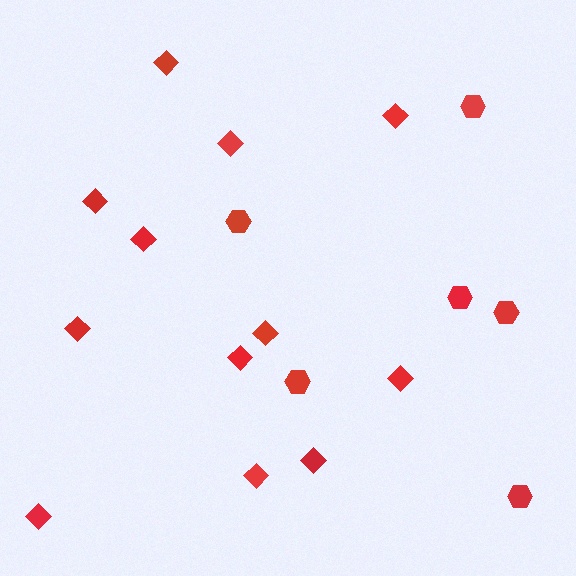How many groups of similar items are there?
There are 2 groups: one group of diamonds (12) and one group of hexagons (6).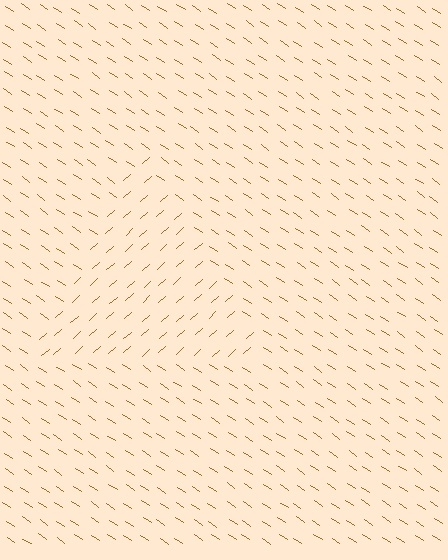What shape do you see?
I see a triangle.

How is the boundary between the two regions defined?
The boundary is defined purely by a change in line orientation (approximately 75 degrees difference). All lines are the same color and thickness.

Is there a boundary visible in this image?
Yes, there is a texture boundary formed by a change in line orientation.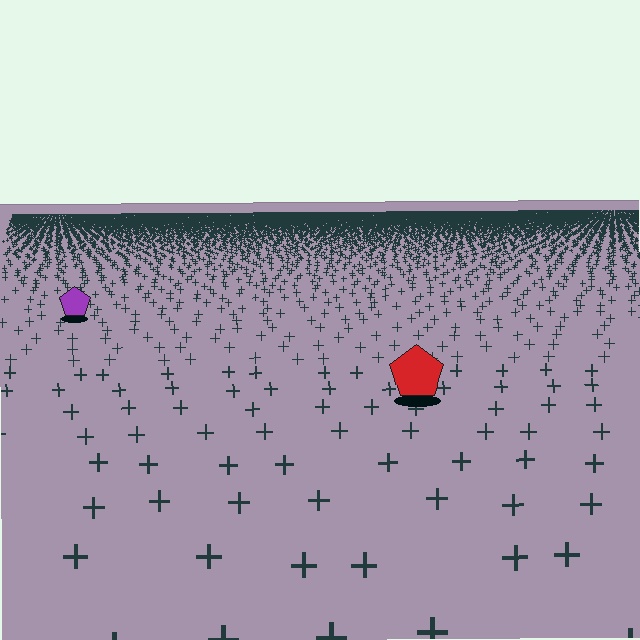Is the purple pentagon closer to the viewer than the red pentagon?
No. The red pentagon is closer — you can tell from the texture gradient: the ground texture is coarser near it.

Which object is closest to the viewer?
The red pentagon is closest. The texture marks near it are larger and more spread out.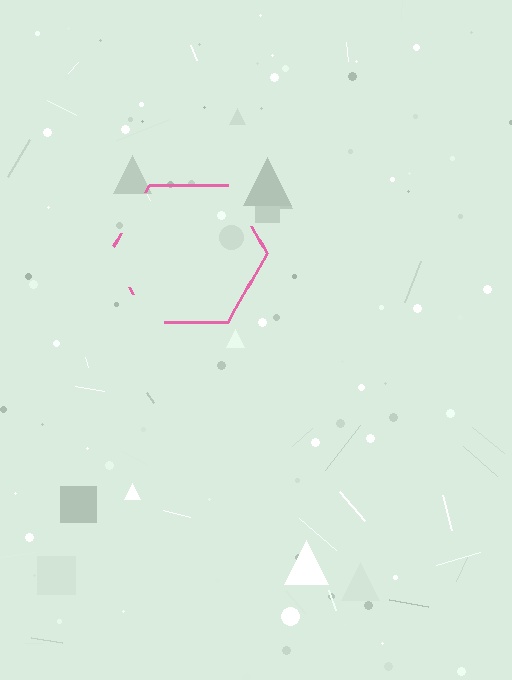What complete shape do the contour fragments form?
The contour fragments form a hexagon.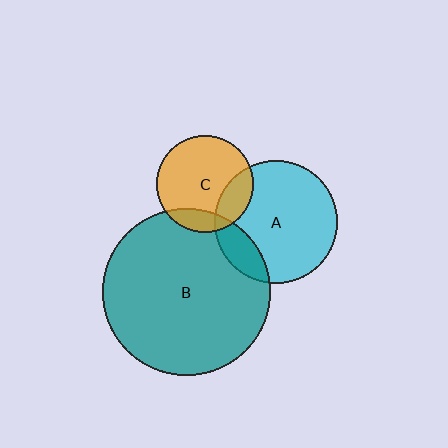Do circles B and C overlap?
Yes.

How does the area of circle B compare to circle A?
Approximately 1.9 times.